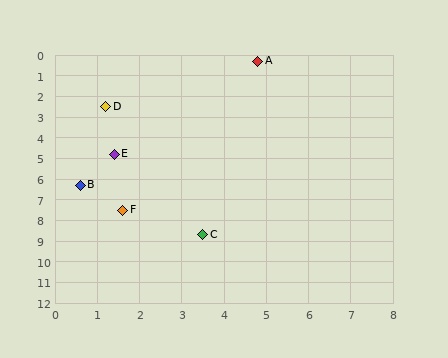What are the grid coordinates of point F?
Point F is at approximately (1.6, 7.5).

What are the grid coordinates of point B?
Point B is at approximately (0.6, 6.3).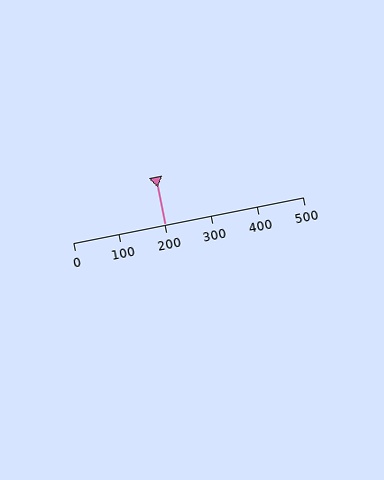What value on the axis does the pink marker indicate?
The marker indicates approximately 200.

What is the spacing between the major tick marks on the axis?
The major ticks are spaced 100 apart.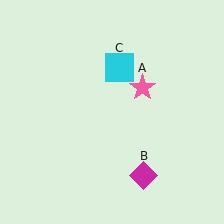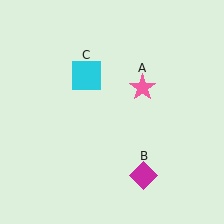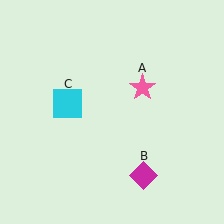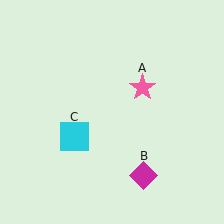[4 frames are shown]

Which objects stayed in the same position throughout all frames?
Pink star (object A) and magenta diamond (object B) remained stationary.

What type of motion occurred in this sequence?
The cyan square (object C) rotated counterclockwise around the center of the scene.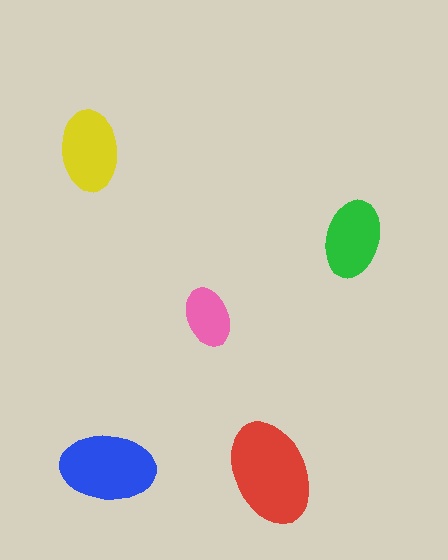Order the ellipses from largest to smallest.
the red one, the blue one, the yellow one, the green one, the pink one.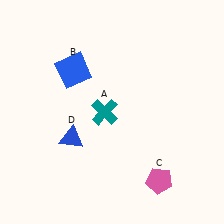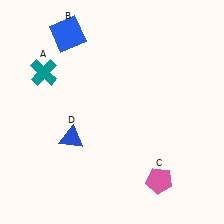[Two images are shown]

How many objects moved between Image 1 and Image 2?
2 objects moved between the two images.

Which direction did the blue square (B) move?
The blue square (B) moved up.